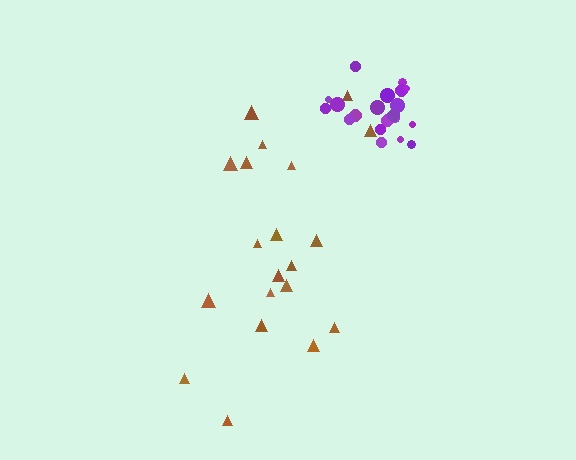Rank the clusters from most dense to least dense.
purple, brown.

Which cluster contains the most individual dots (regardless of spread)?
Purple (20).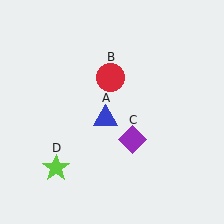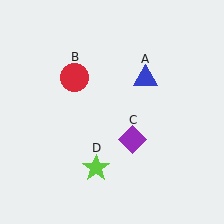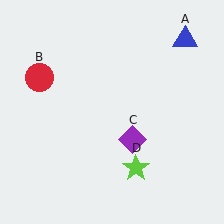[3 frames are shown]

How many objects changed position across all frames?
3 objects changed position: blue triangle (object A), red circle (object B), lime star (object D).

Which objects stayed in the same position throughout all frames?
Purple diamond (object C) remained stationary.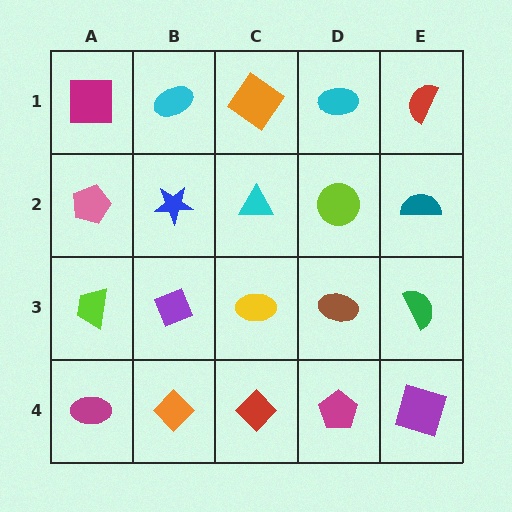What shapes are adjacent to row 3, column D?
A lime circle (row 2, column D), a magenta pentagon (row 4, column D), a yellow ellipse (row 3, column C), a green semicircle (row 3, column E).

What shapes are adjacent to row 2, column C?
An orange diamond (row 1, column C), a yellow ellipse (row 3, column C), a blue star (row 2, column B), a lime circle (row 2, column D).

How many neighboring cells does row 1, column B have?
3.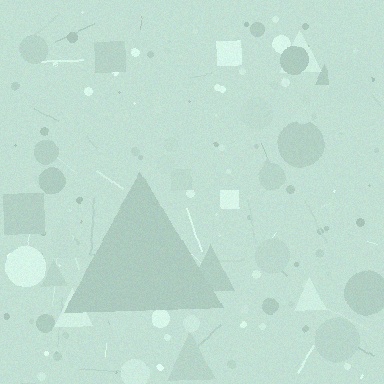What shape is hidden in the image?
A triangle is hidden in the image.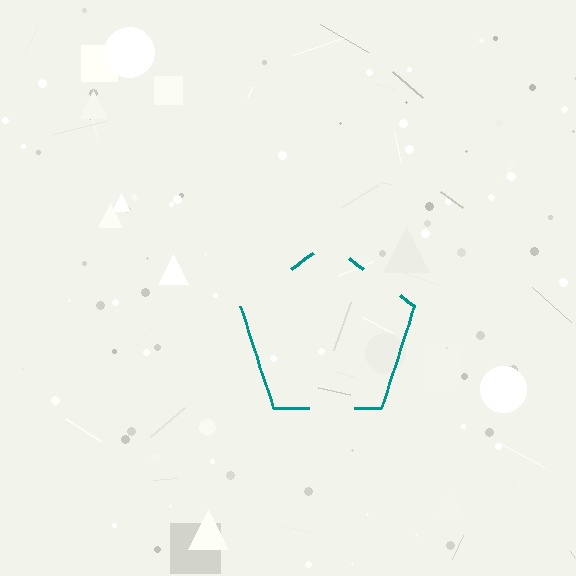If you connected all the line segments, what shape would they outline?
They would outline a pentagon.